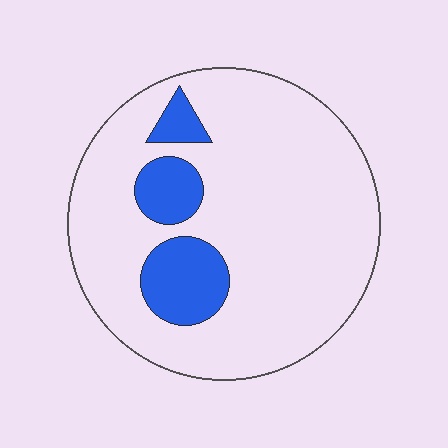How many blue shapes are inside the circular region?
3.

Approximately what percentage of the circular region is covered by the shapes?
Approximately 15%.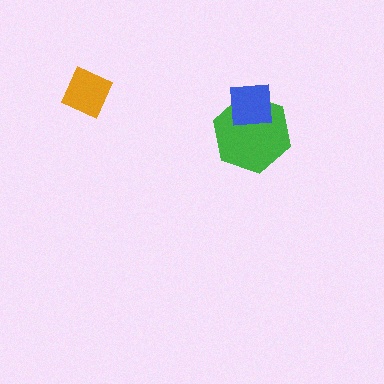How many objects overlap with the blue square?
1 object overlaps with the blue square.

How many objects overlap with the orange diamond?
0 objects overlap with the orange diamond.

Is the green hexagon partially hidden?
Yes, it is partially covered by another shape.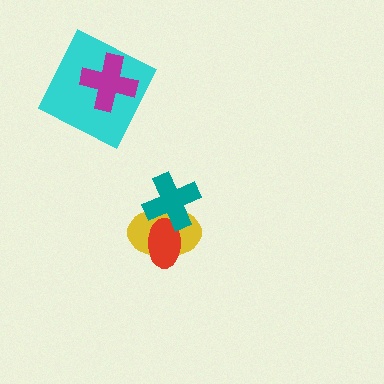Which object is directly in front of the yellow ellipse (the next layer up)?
The red ellipse is directly in front of the yellow ellipse.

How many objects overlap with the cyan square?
1 object overlaps with the cyan square.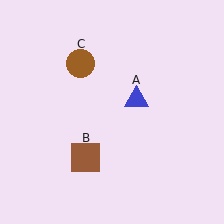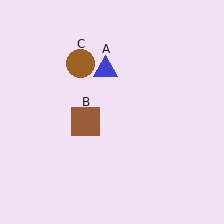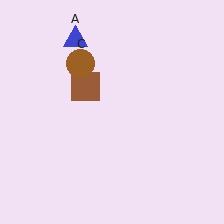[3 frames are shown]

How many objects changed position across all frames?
2 objects changed position: blue triangle (object A), brown square (object B).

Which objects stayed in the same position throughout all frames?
Brown circle (object C) remained stationary.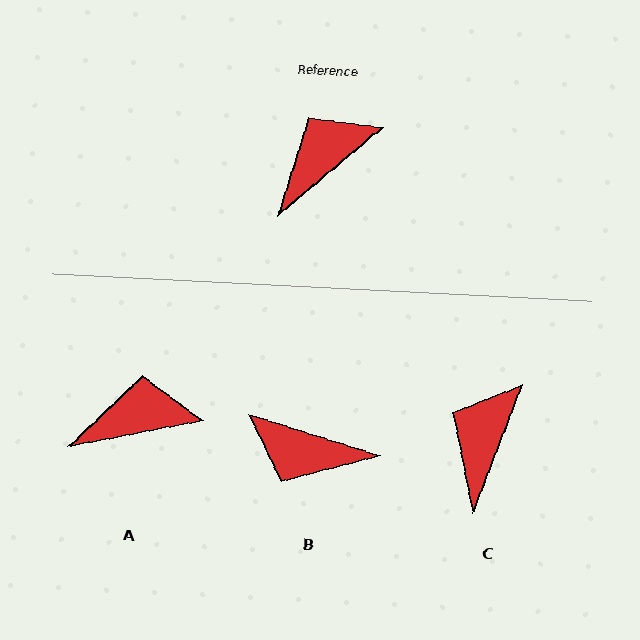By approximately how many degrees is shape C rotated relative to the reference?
Approximately 29 degrees counter-clockwise.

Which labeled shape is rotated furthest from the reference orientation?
B, about 123 degrees away.